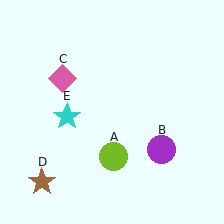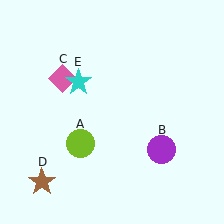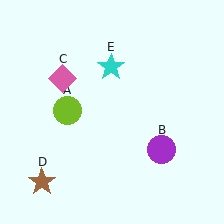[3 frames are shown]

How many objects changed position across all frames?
2 objects changed position: lime circle (object A), cyan star (object E).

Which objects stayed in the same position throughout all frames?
Purple circle (object B) and pink diamond (object C) and brown star (object D) remained stationary.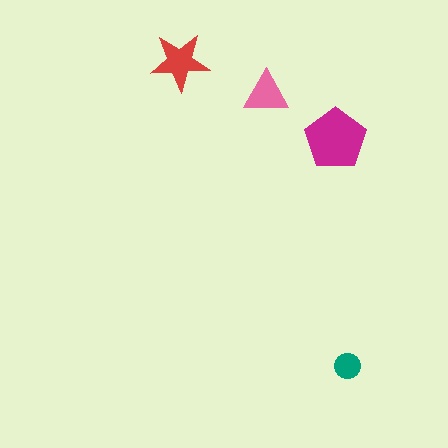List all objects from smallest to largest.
The teal circle, the pink triangle, the red star, the magenta pentagon.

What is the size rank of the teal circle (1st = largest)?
4th.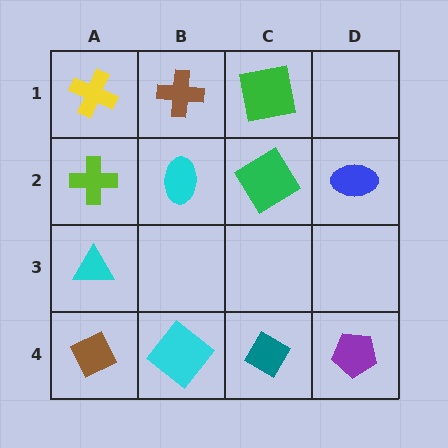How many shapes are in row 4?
4 shapes.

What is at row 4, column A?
A brown diamond.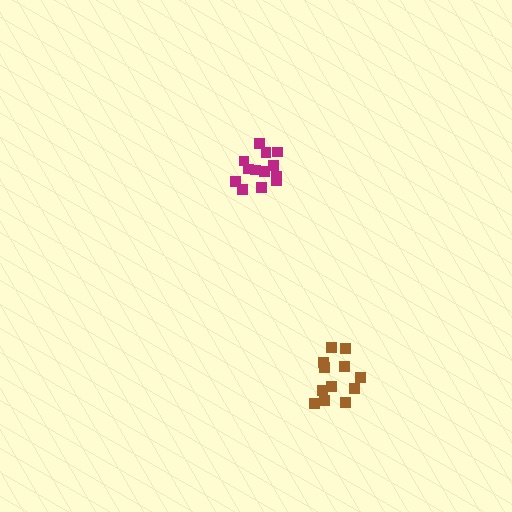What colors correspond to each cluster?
The clusters are colored: magenta, brown.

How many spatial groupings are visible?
There are 2 spatial groupings.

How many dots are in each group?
Group 1: 13 dots, Group 2: 13 dots (26 total).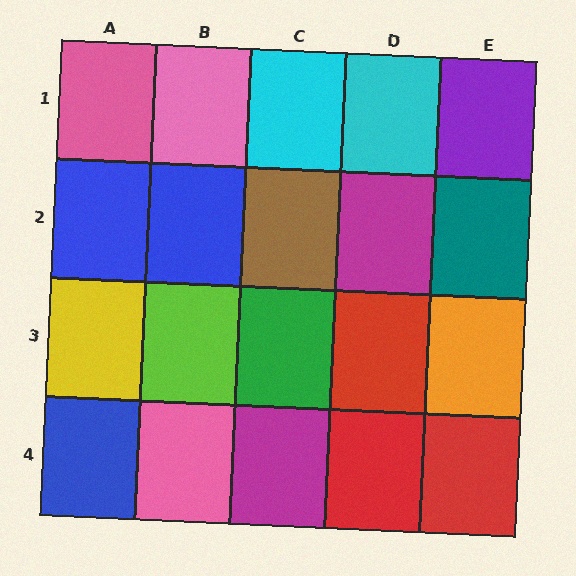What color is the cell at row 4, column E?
Red.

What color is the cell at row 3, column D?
Red.